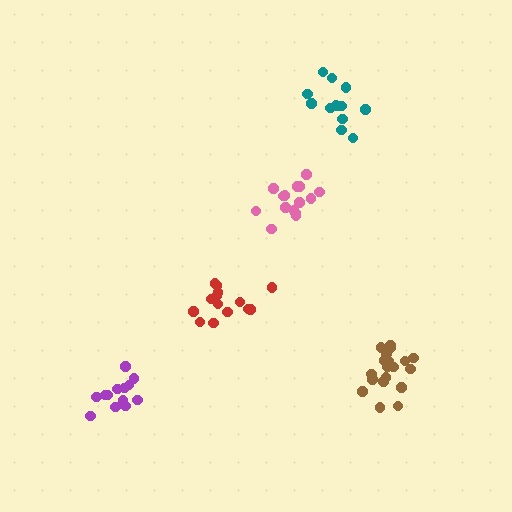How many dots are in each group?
Group 1: 15 dots, Group 2: 13 dots, Group 3: 13 dots, Group 4: 19 dots, Group 5: 14 dots (74 total).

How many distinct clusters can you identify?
There are 5 distinct clusters.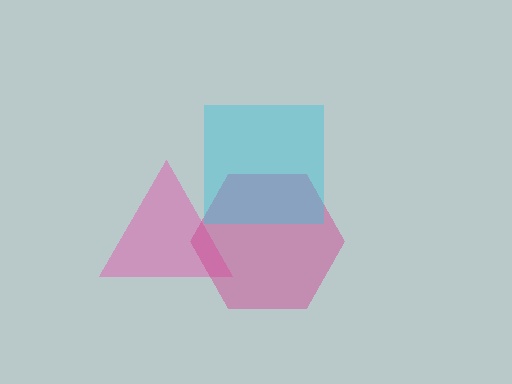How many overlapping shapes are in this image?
There are 3 overlapping shapes in the image.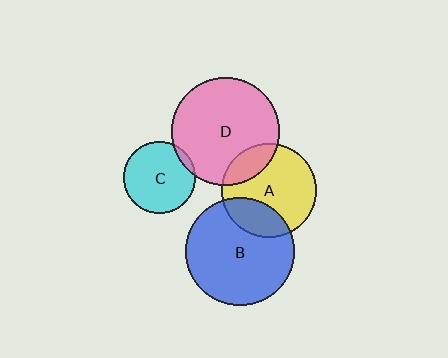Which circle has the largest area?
Circle B (blue).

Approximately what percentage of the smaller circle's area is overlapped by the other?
Approximately 25%.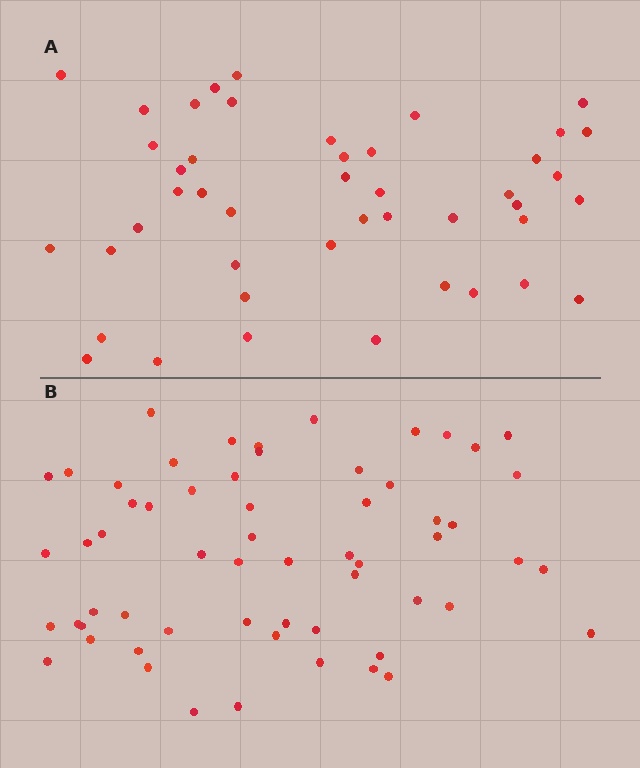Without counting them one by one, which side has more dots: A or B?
Region B (the bottom region) has more dots.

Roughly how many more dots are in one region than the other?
Region B has approximately 15 more dots than region A.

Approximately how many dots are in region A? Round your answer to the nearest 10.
About 40 dots. (The exact count is 45, which rounds to 40.)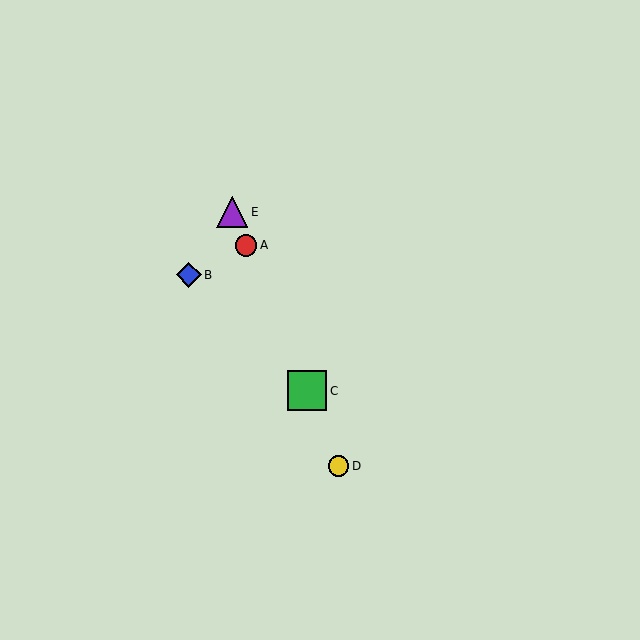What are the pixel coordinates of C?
Object C is at (307, 391).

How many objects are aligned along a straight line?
4 objects (A, C, D, E) are aligned along a straight line.